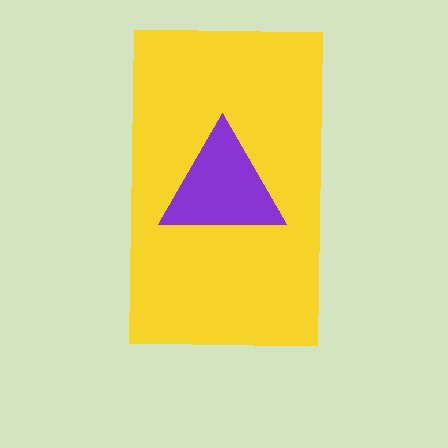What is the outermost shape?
The yellow rectangle.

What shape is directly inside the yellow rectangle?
The purple triangle.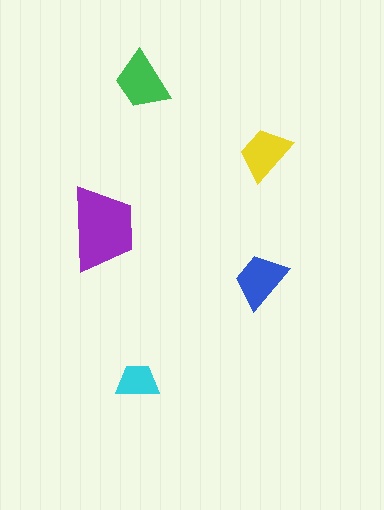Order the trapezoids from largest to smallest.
the purple one, the green one, the blue one, the yellow one, the cyan one.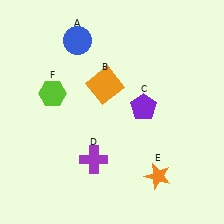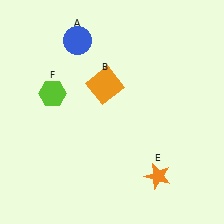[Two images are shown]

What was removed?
The purple pentagon (C), the purple cross (D) were removed in Image 2.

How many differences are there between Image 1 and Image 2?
There are 2 differences between the two images.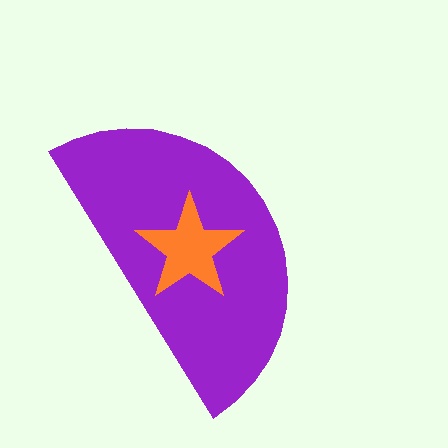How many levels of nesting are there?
2.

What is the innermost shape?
The orange star.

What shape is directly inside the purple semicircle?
The orange star.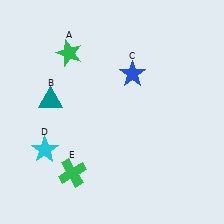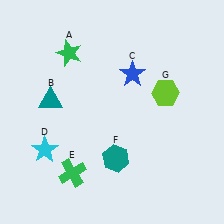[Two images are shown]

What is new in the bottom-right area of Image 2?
A teal hexagon (F) was added in the bottom-right area of Image 2.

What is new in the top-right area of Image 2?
A lime hexagon (G) was added in the top-right area of Image 2.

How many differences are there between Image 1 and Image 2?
There are 2 differences between the two images.